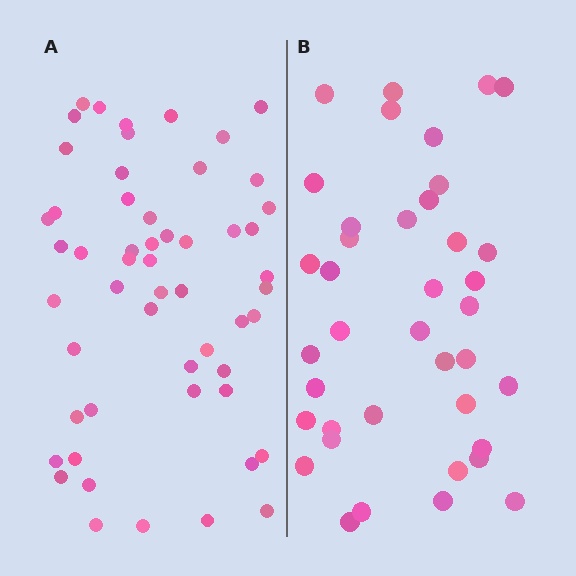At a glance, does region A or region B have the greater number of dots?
Region A (the left region) has more dots.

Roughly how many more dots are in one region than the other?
Region A has approximately 15 more dots than region B.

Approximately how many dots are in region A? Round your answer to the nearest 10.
About 50 dots. (The exact count is 54, which rounds to 50.)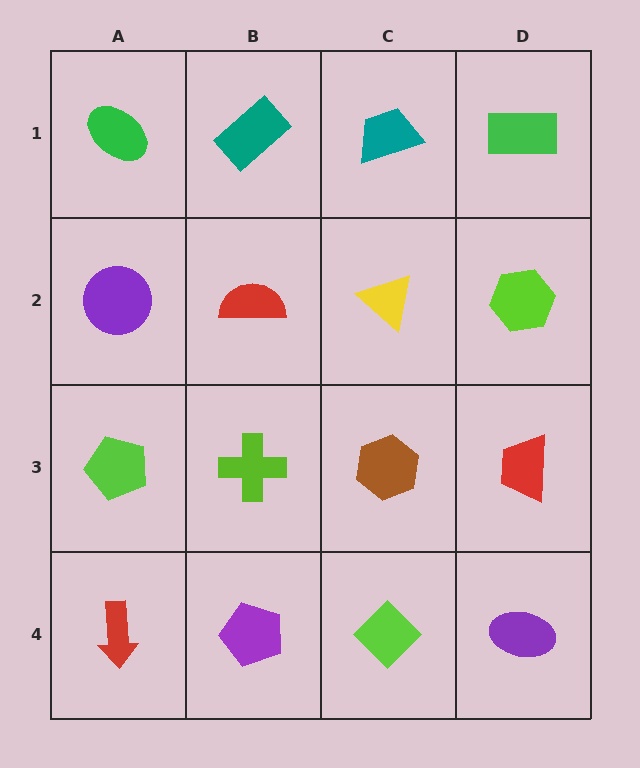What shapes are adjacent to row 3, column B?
A red semicircle (row 2, column B), a purple pentagon (row 4, column B), a lime pentagon (row 3, column A), a brown hexagon (row 3, column C).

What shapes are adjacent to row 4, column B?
A lime cross (row 3, column B), a red arrow (row 4, column A), a lime diamond (row 4, column C).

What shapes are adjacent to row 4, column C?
A brown hexagon (row 3, column C), a purple pentagon (row 4, column B), a purple ellipse (row 4, column D).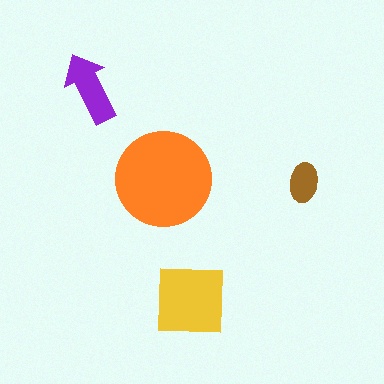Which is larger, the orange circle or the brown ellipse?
The orange circle.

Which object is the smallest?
The brown ellipse.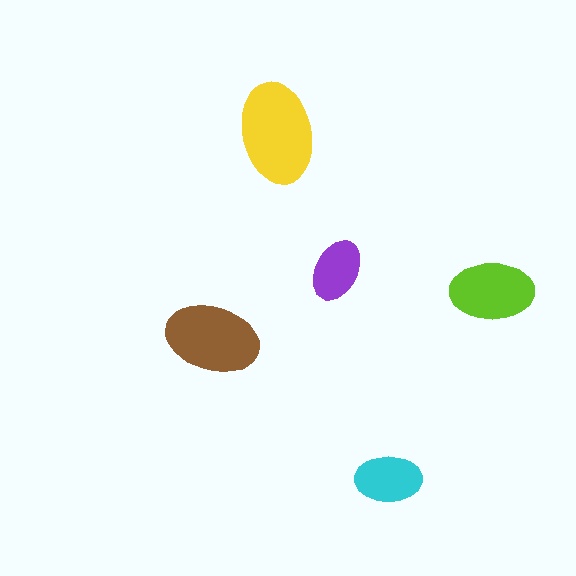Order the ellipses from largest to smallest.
the yellow one, the brown one, the lime one, the cyan one, the purple one.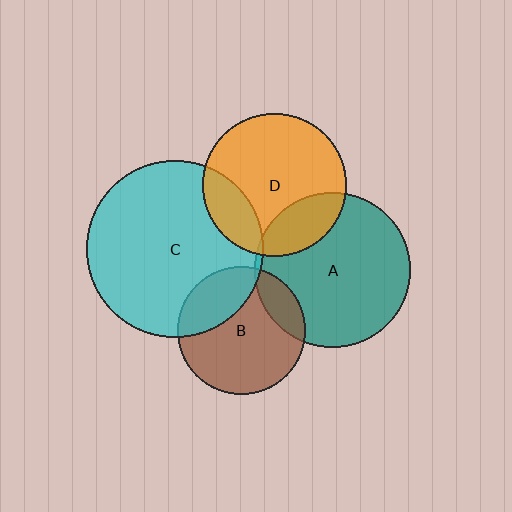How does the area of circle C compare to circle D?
Approximately 1.5 times.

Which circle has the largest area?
Circle C (cyan).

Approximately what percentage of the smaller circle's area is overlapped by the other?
Approximately 20%.